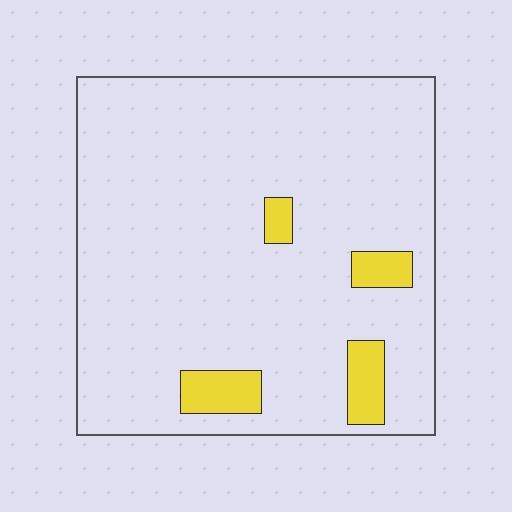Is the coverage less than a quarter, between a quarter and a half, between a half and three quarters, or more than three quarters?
Less than a quarter.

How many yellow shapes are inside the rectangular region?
4.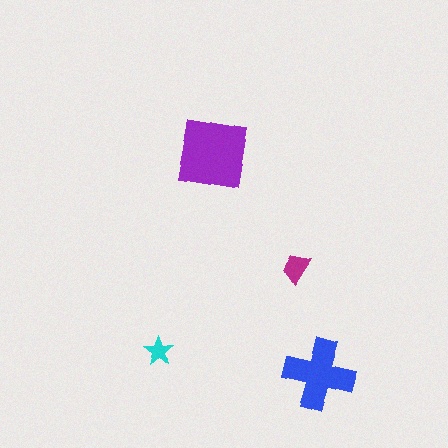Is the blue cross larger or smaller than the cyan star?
Larger.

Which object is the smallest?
The cyan star.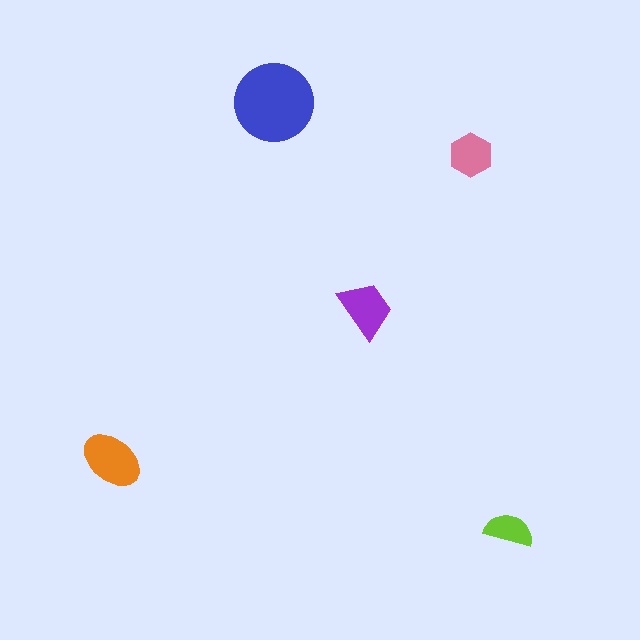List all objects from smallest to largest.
The lime semicircle, the pink hexagon, the purple trapezoid, the orange ellipse, the blue circle.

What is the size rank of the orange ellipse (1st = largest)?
2nd.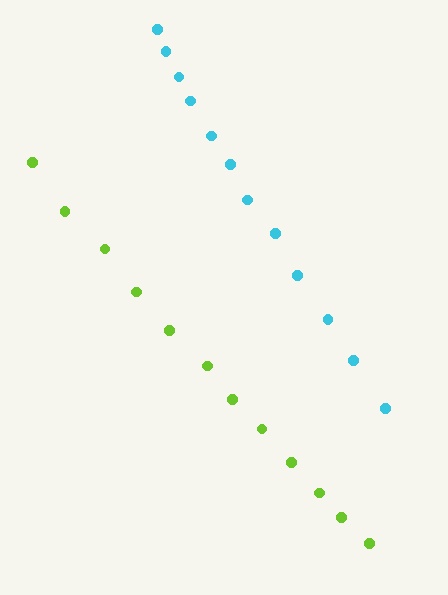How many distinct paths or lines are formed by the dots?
There are 2 distinct paths.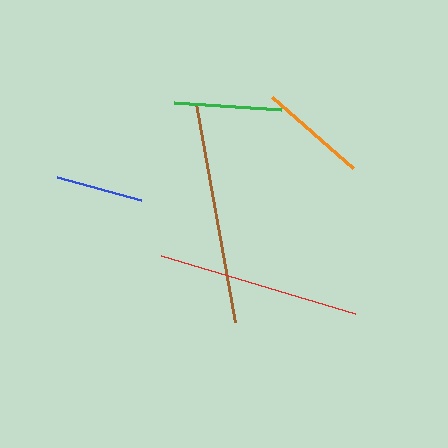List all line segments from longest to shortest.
From longest to shortest: brown, red, green, orange, blue.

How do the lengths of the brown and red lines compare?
The brown and red lines are approximately the same length.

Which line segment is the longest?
The brown line is the longest at approximately 221 pixels.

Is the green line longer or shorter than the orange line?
The green line is longer than the orange line.